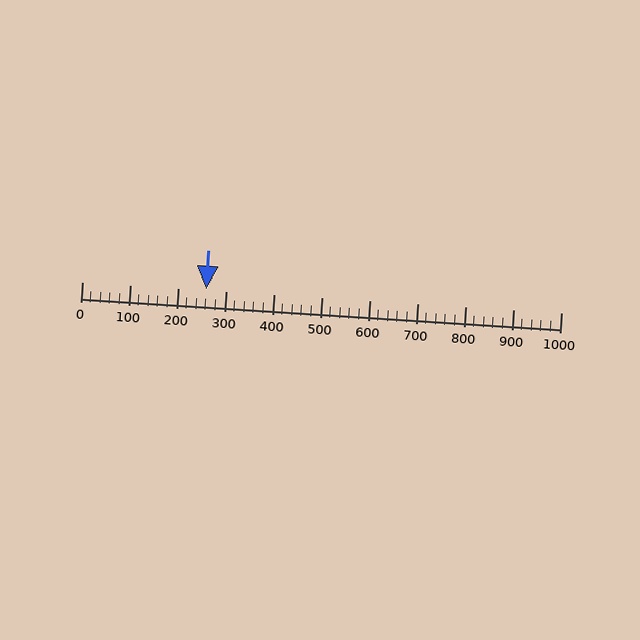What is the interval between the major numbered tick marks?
The major tick marks are spaced 100 units apart.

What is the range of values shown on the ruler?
The ruler shows values from 0 to 1000.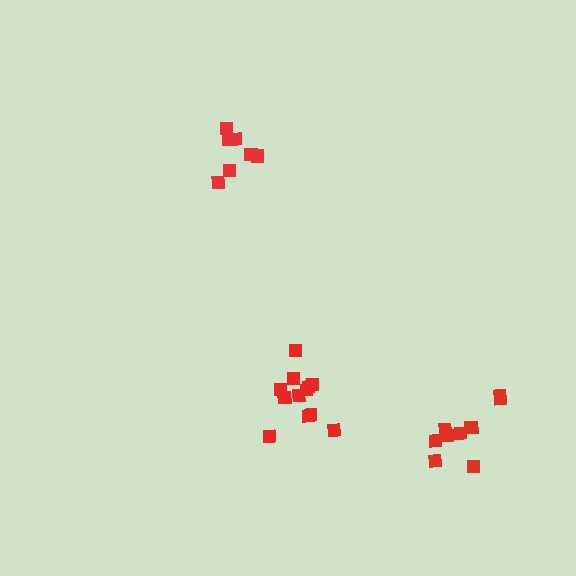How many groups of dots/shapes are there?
There are 3 groups.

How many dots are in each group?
Group 1: 12 dots, Group 2: 7 dots, Group 3: 10 dots (29 total).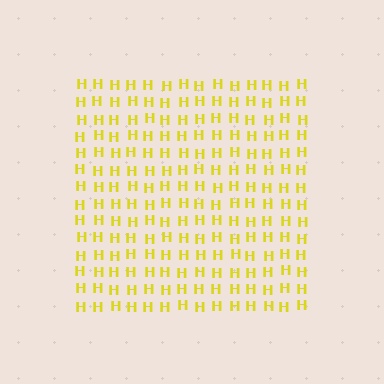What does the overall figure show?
The overall figure shows a square.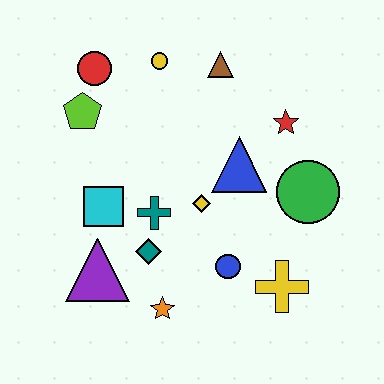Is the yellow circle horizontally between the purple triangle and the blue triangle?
Yes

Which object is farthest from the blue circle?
The red circle is farthest from the blue circle.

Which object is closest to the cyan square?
The teal cross is closest to the cyan square.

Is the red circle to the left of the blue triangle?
Yes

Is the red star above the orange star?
Yes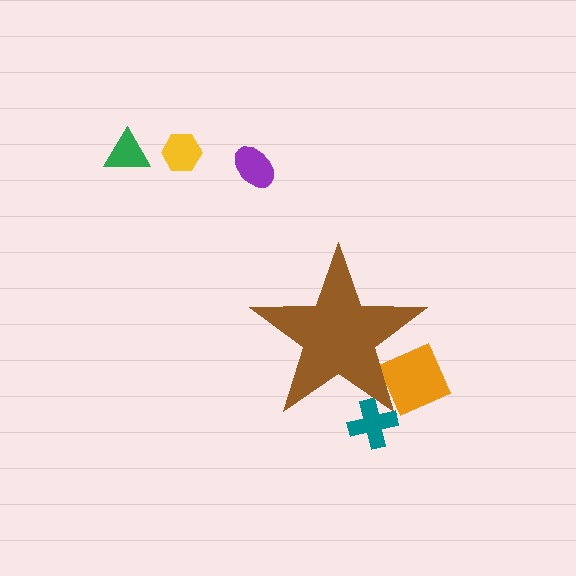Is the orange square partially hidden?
Yes, the orange square is partially hidden behind the brown star.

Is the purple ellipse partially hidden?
No, the purple ellipse is fully visible.